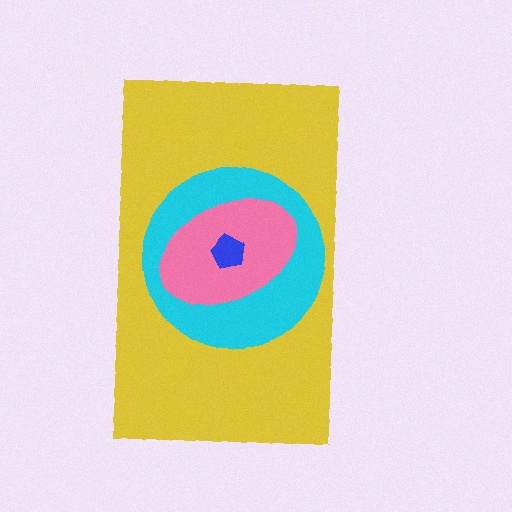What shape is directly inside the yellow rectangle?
The cyan circle.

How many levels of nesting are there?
4.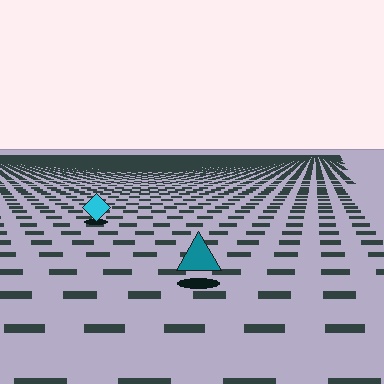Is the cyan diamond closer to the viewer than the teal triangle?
No. The teal triangle is closer — you can tell from the texture gradient: the ground texture is coarser near it.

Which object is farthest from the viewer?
The cyan diamond is farthest from the viewer. It appears smaller and the ground texture around it is denser.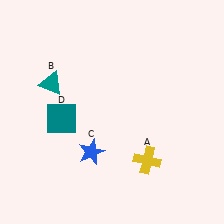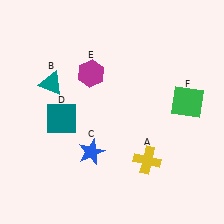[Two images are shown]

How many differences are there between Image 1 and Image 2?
There are 2 differences between the two images.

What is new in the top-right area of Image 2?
A green square (F) was added in the top-right area of Image 2.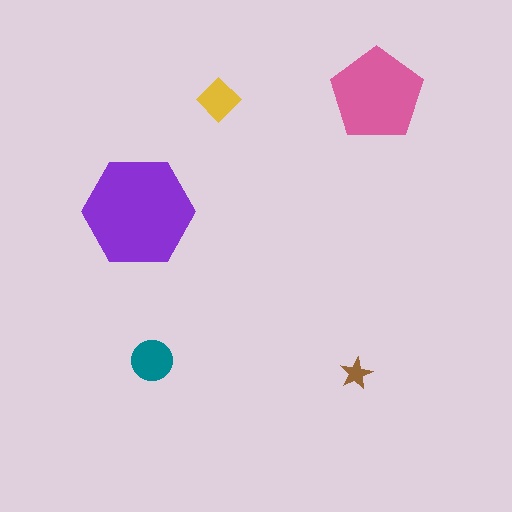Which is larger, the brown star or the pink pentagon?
The pink pentagon.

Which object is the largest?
The purple hexagon.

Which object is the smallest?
The brown star.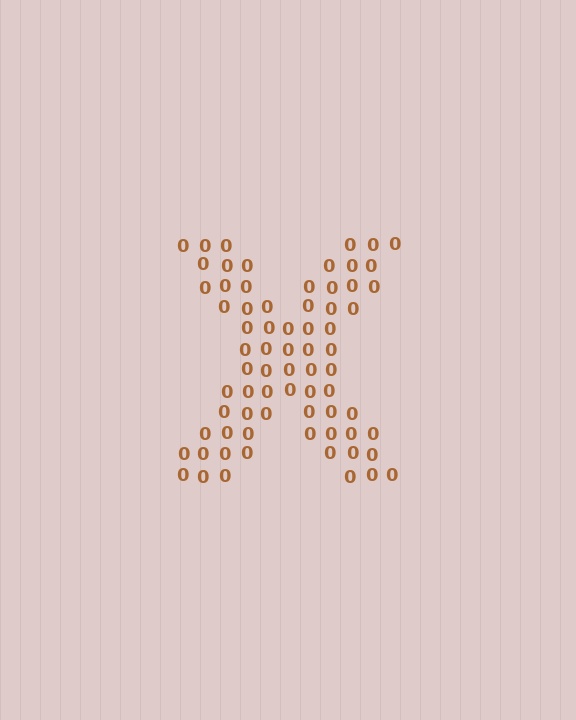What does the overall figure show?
The overall figure shows the letter X.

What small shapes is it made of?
It is made of small digit 0's.